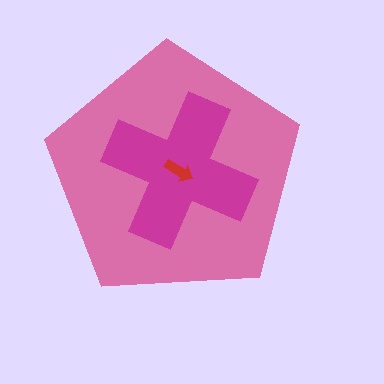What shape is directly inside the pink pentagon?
The magenta cross.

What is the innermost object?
The red arrow.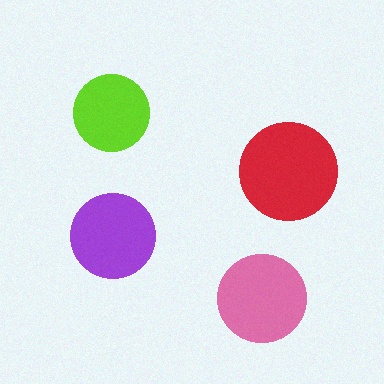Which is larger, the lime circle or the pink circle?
The pink one.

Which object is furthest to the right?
The red circle is rightmost.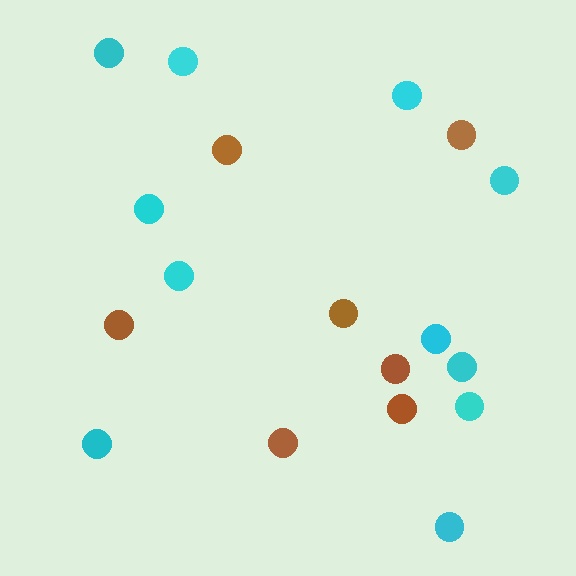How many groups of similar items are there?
There are 2 groups: one group of brown circles (7) and one group of cyan circles (11).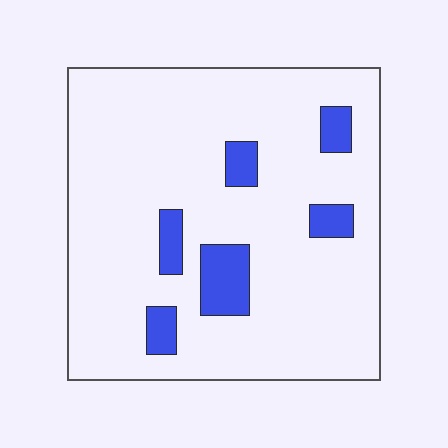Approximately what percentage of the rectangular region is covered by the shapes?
Approximately 10%.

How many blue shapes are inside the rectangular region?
6.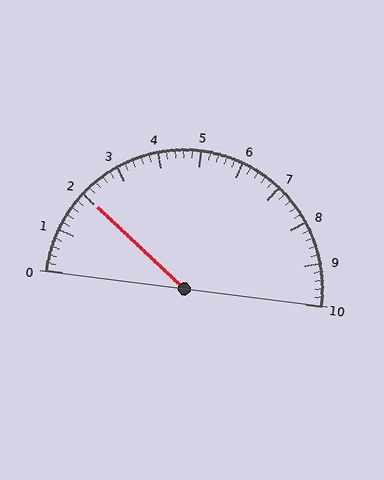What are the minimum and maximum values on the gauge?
The gauge ranges from 0 to 10.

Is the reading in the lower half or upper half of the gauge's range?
The reading is in the lower half of the range (0 to 10).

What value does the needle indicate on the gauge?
The needle indicates approximately 2.0.